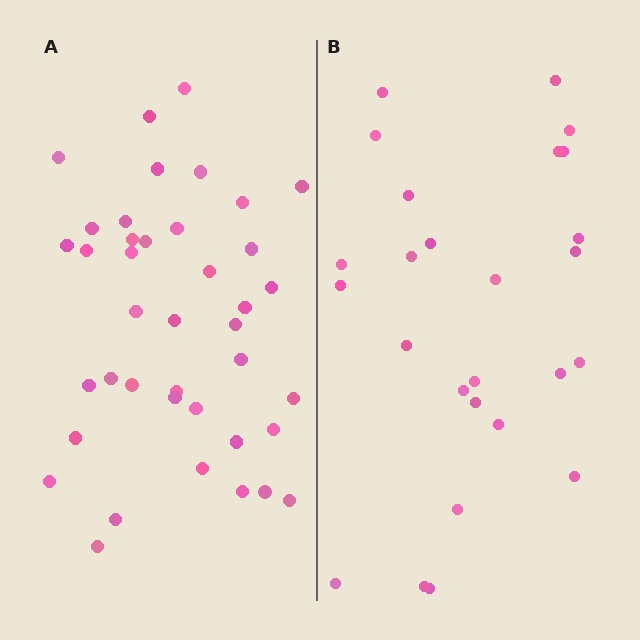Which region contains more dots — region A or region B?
Region A (the left region) has more dots.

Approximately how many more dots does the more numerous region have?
Region A has approximately 15 more dots than region B.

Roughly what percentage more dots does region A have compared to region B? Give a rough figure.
About 55% more.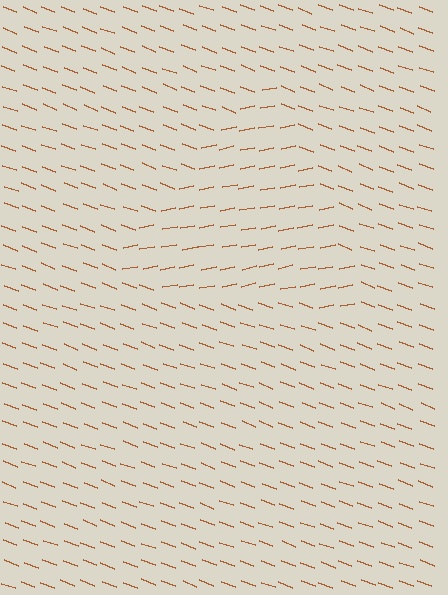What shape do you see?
I see a triangle.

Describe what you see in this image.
The image is filled with small brown line segments. A triangle region in the image has lines oriented differently from the surrounding lines, creating a visible texture boundary.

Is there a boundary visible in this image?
Yes, there is a texture boundary formed by a change in line orientation.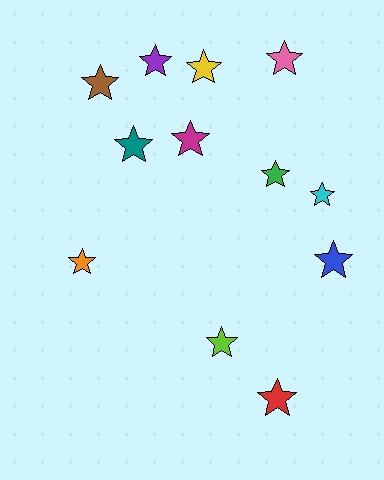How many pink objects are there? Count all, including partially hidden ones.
There is 1 pink object.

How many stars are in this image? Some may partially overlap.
There are 12 stars.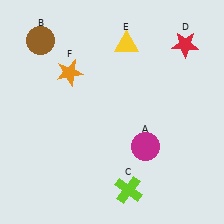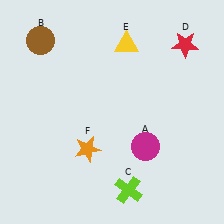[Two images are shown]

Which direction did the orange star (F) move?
The orange star (F) moved down.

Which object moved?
The orange star (F) moved down.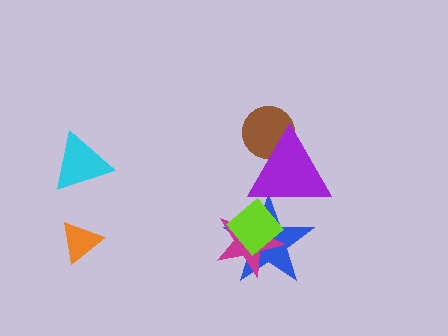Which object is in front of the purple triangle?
The lime diamond is in front of the purple triangle.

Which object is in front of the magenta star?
The lime diamond is in front of the magenta star.